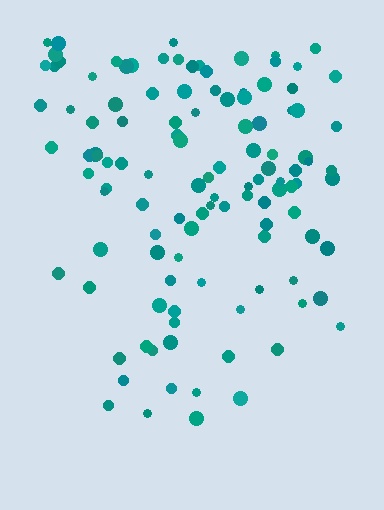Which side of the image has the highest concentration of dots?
The top.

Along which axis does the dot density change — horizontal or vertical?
Vertical.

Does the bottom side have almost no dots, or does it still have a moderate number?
Still a moderate number, just noticeably fewer than the top.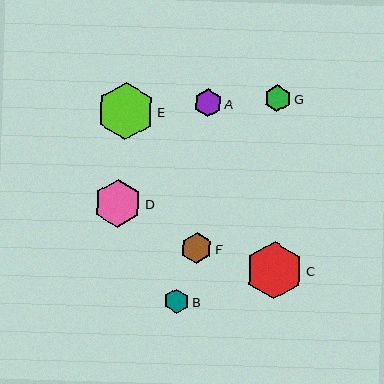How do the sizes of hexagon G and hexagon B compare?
Hexagon G and hexagon B are approximately the same size.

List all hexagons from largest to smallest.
From largest to smallest: C, E, D, F, A, G, B.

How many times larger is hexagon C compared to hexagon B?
Hexagon C is approximately 2.3 times the size of hexagon B.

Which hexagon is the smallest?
Hexagon B is the smallest with a size of approximately 24 pixels.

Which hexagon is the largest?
Hexagon C is the largest with a size of approximately 57 pixels.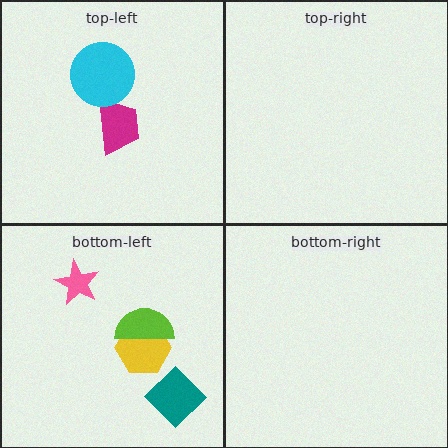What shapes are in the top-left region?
The magenta trapezoid, the cyan circle.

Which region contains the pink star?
The bottom-left region.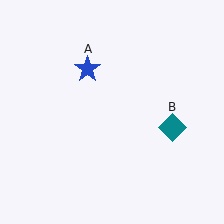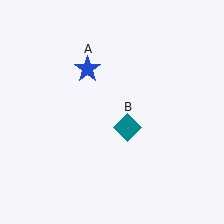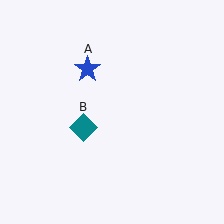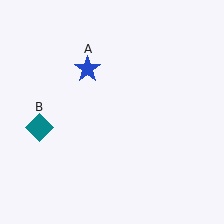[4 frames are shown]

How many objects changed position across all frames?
1 object changed position: teal diamond (object B).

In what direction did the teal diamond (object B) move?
The teal diamond (object B) moved left.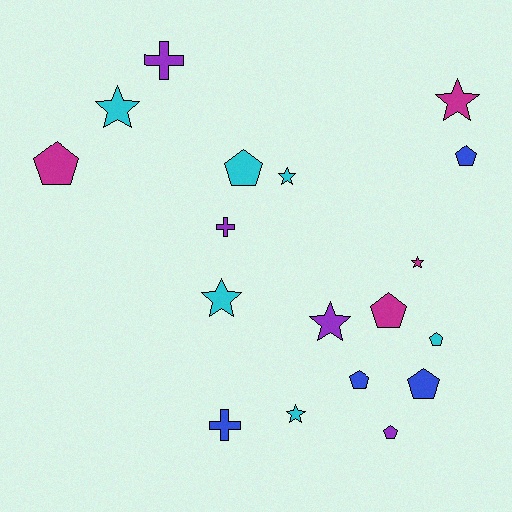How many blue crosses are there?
There is 1 blue cross.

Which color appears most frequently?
Cyan, with 6 objects.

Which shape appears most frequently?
Pentagon, with 8 objects.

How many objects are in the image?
There are 18 objects.